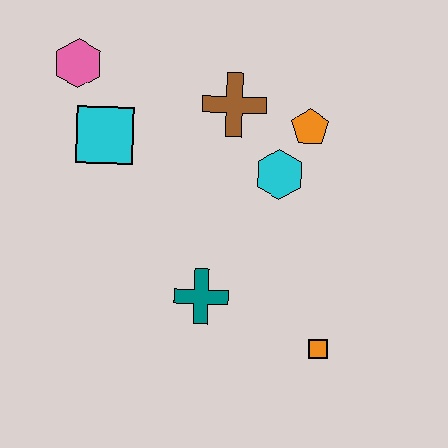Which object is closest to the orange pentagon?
The cyan hexagon is closest to the orange pentagon.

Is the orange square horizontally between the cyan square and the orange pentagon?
No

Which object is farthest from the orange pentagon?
The pink hexagon is farthest from the orange pentagon.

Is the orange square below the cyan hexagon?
Yes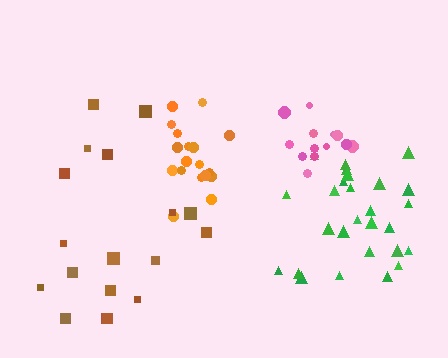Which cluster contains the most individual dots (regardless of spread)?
Green (27).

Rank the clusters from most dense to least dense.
orange, green, pink, brown.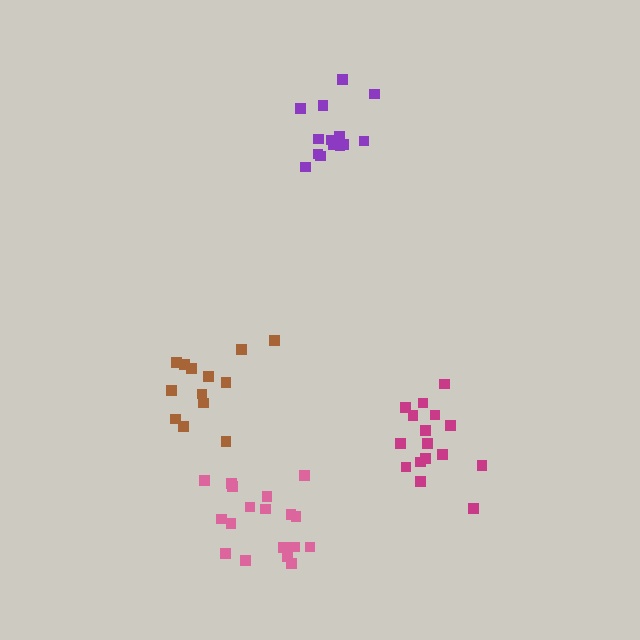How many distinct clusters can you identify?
There are 4 distinct clusters.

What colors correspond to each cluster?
The clusters are colored: brown, magenta, pink, purple.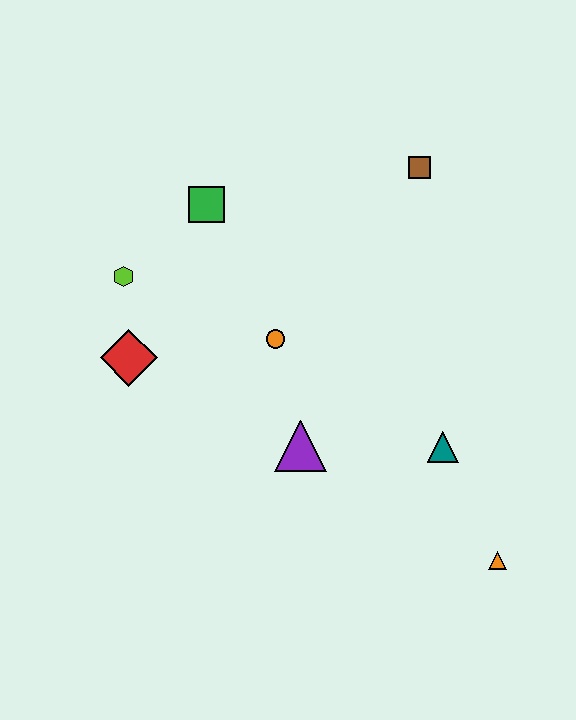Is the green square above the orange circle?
Yes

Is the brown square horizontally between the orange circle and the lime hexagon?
No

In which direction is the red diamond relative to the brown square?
The red diamond is to the left of the brown square.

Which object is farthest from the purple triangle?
The brown square is farthest from the purple triangle.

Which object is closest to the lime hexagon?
The red diamond is closest to the lime hexagon.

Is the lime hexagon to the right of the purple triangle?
No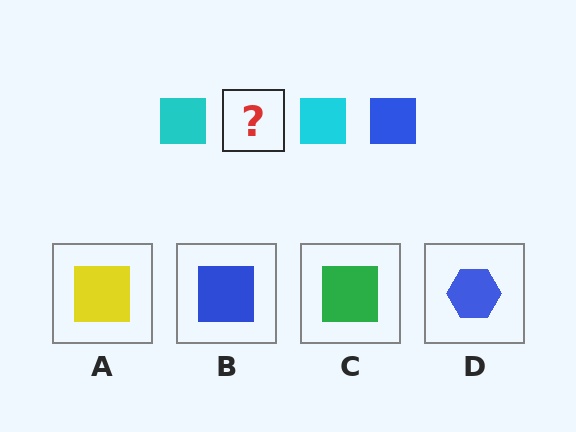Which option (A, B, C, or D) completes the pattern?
B.